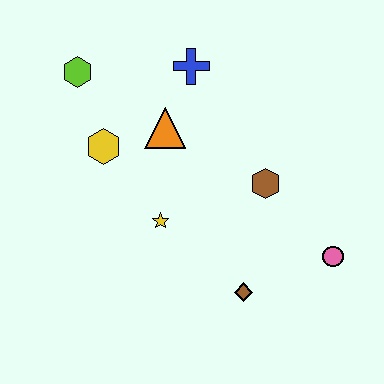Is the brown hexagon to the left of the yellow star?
No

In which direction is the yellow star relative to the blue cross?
The yellow star is below the blue cross.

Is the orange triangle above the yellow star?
Yes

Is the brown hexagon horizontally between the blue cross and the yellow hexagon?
No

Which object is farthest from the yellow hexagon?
The pink circle is farthest from the yellow hexagon.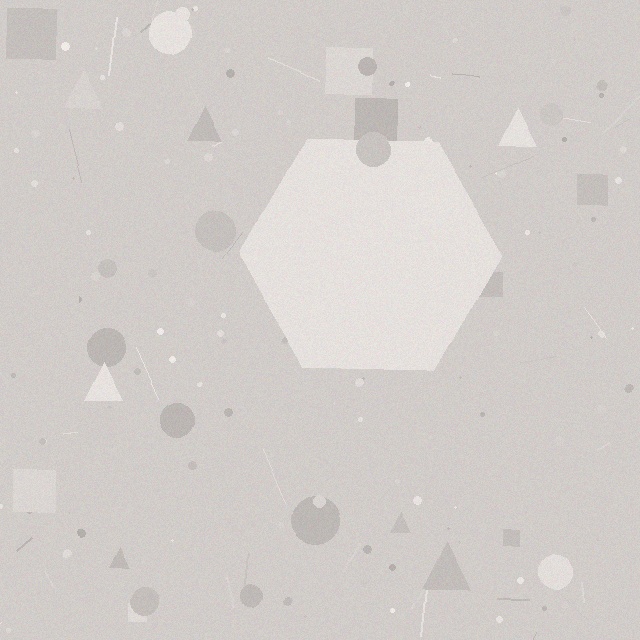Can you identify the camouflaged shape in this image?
The camouflaged shape is a hexagon.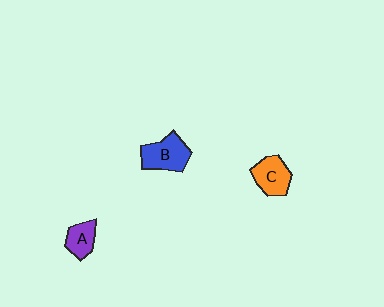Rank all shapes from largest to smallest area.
From largest to smallest: B (blue), C (orange), A (purple).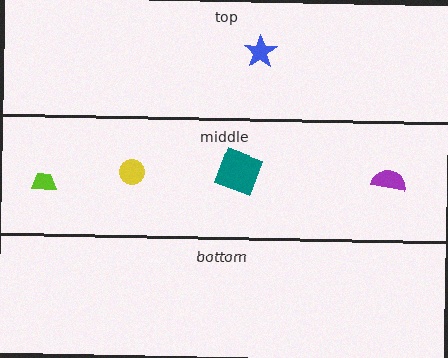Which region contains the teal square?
The middle region.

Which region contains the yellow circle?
The middle region.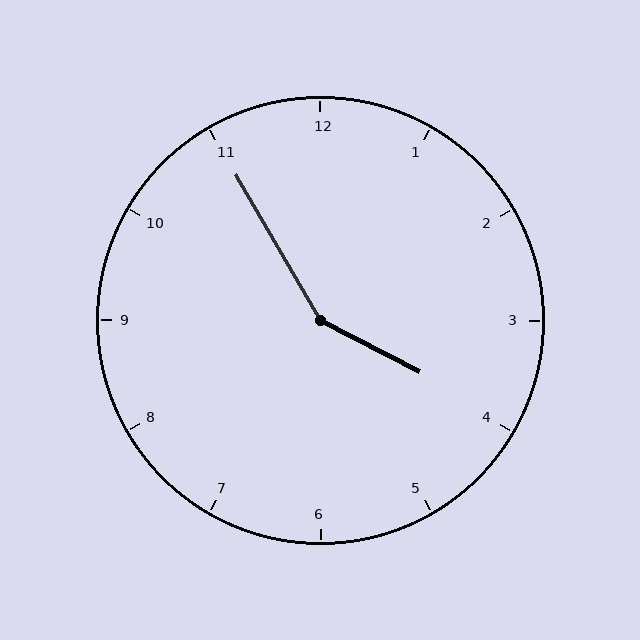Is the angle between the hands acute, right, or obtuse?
It is obtuse.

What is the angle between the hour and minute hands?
Approximately 148 degrees.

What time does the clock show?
3:55.